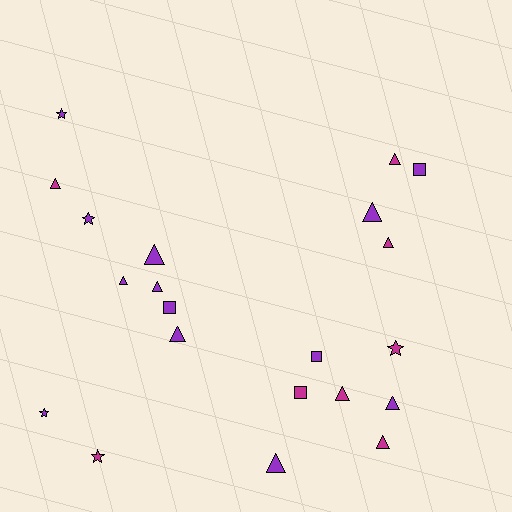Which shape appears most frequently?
Triangle, with 12 objects.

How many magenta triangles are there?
There are 5 magenta triangles.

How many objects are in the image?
There are 21 objects.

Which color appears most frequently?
Purple, with 13 objects.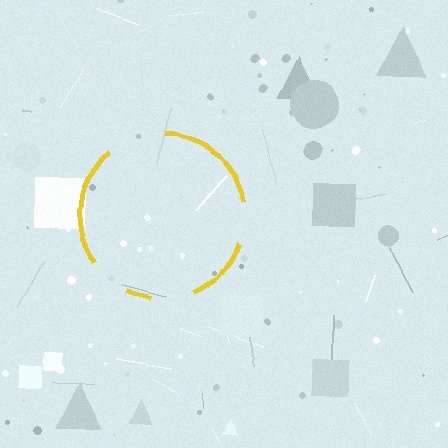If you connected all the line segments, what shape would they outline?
They would outline a circle.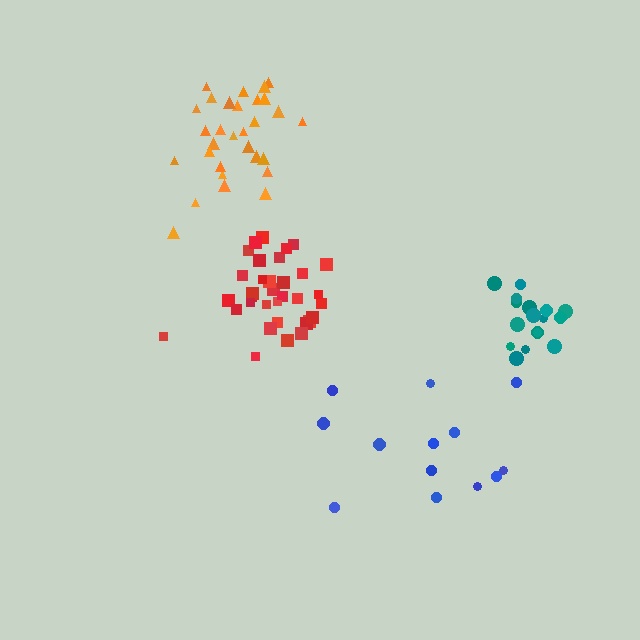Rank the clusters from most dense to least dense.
teal, red, orange, blue.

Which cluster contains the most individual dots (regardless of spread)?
Red (35).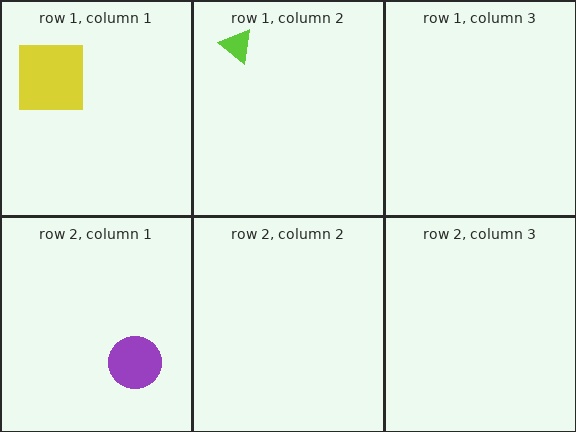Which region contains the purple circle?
The row 2, column 1 region.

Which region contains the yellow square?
The row 1, column 1 region.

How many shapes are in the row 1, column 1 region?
1.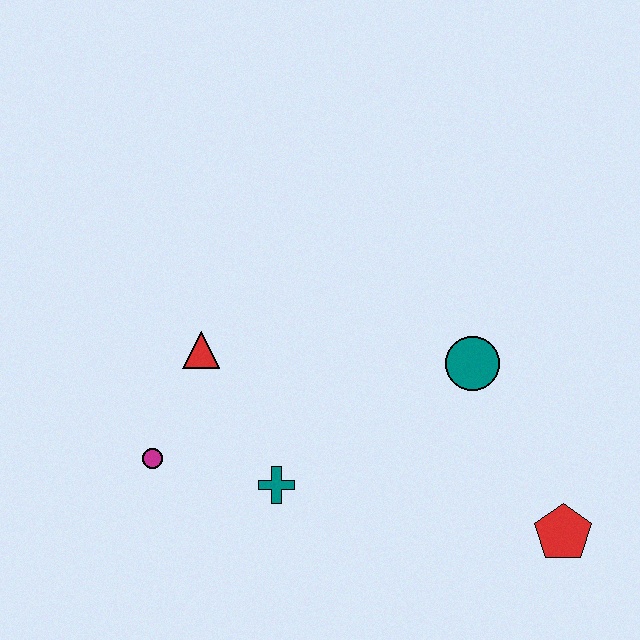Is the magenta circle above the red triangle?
No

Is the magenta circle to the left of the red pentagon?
Yes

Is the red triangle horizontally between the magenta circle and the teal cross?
Yes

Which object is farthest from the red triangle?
The red pentagon is farthest from the red triangle.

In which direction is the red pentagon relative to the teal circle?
The red pentagon is below the teal circle.